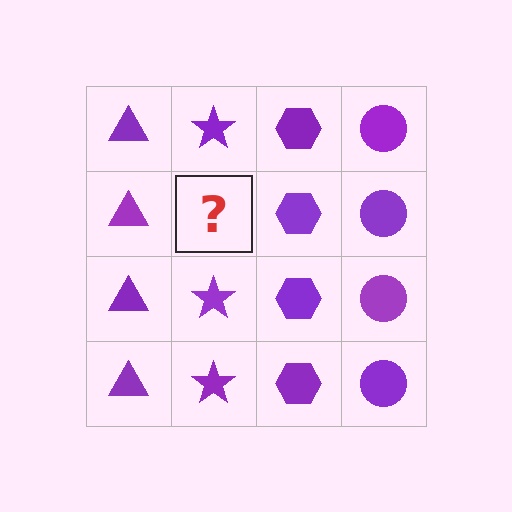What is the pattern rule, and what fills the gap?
The rule is that each column has a consistent shape. The gap should be filled with a purple star.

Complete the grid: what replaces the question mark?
The question mark should be replaced with a purple star.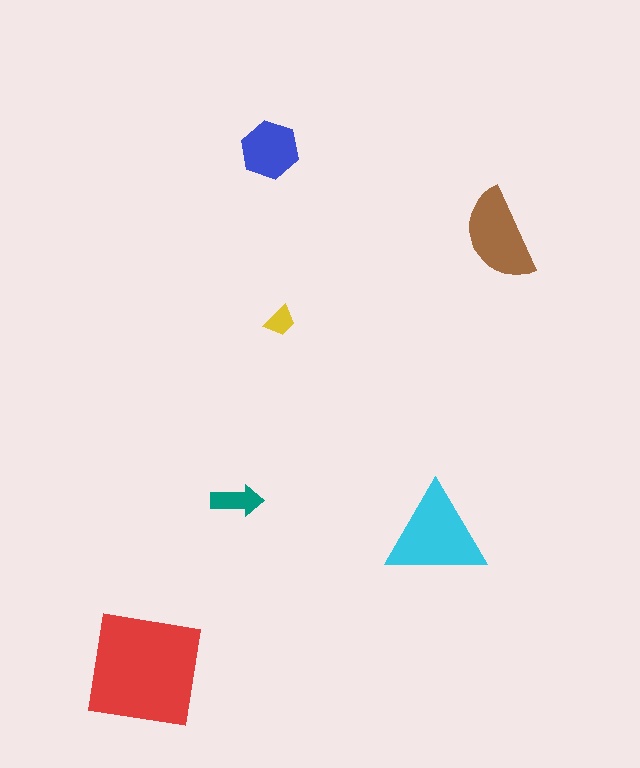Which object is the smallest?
The yellow trapezoid.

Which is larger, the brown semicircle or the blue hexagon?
The brown semicircle.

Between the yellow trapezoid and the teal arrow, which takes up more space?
The teal arrow.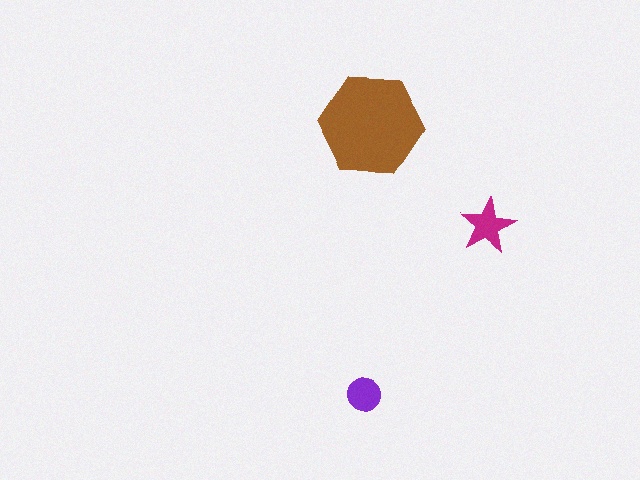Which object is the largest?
The brown hexagon.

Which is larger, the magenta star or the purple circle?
The magenta star.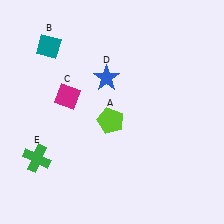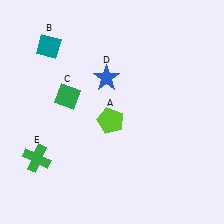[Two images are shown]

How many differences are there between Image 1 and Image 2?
There is 1 difference between the two images.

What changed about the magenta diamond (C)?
In Image 1, C is magenta. In Image 2, it changed to green.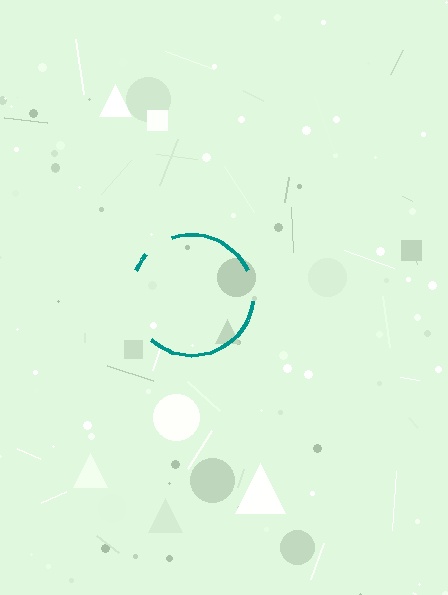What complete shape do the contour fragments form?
The contour fragments form a circle.